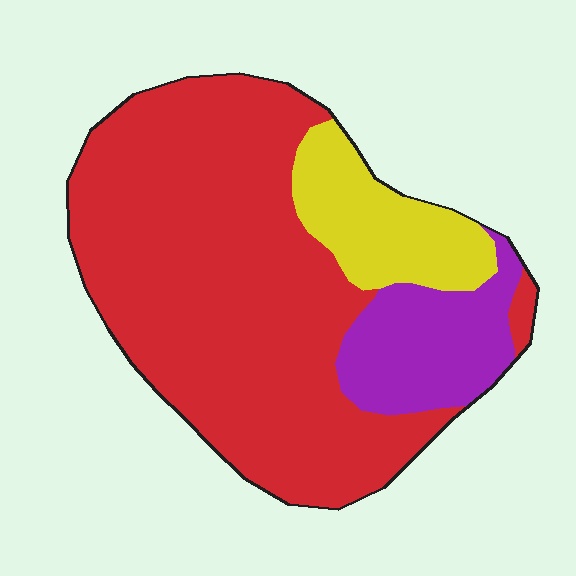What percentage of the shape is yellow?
Yellow takes up about one sixth (1/6) of the shape.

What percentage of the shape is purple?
Purple takes up less than a sixth of the shape.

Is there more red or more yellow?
Red.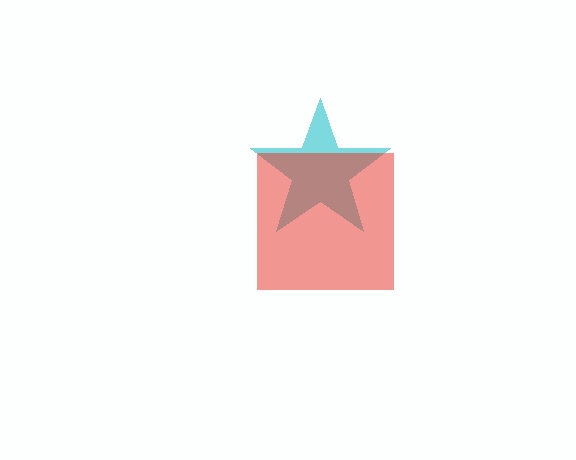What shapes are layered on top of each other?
The layered shapes are: a cyan star, a red square.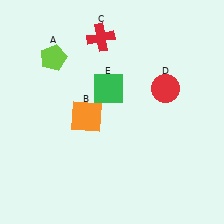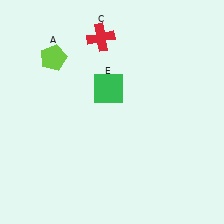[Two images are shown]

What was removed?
The orange square (B), the red circle (D) were removed in Image 2.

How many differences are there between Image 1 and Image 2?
There are 2 differences between the two images.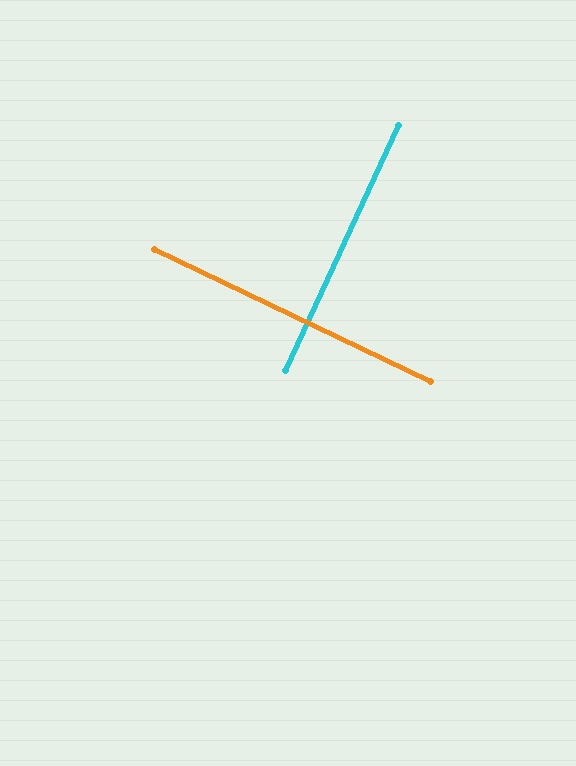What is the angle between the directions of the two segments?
Approximately 89 degrees.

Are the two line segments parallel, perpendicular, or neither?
Perpendicular — they meet at approximately 89°.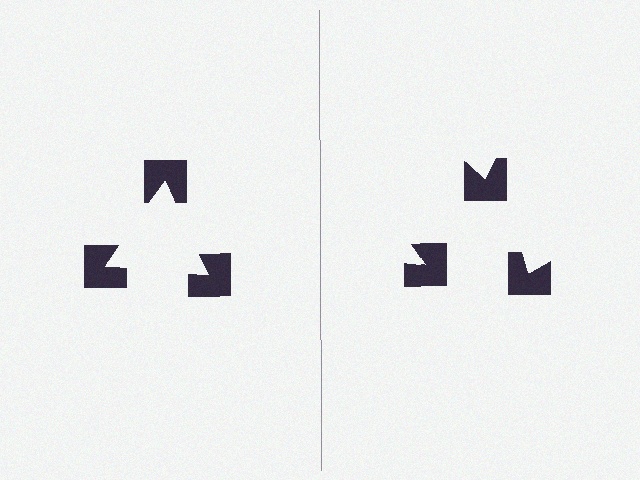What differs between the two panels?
The notched squares are positioned identically on both sides; only the wedge orientations differ. On the left they align to a triangle; on the right they are misaligned.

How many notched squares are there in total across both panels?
6 — 3 on each side.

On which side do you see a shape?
An illusory triangle appears on the left side. On the right side the wedge cuts are rotated, so no coherent shape forms.